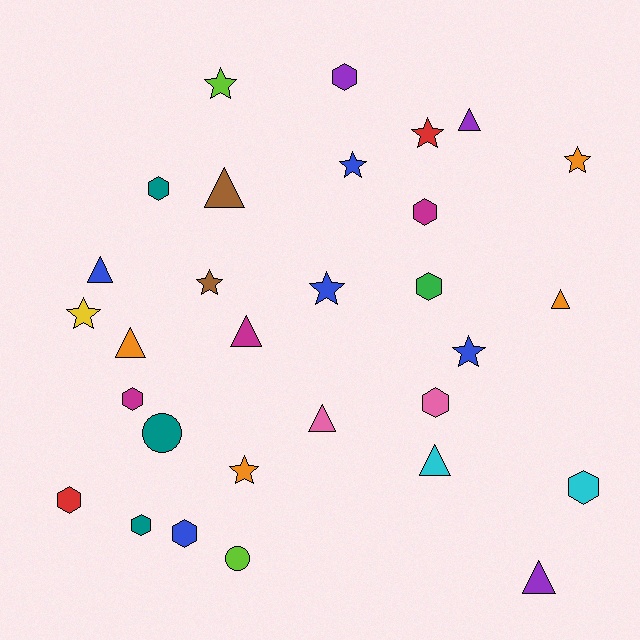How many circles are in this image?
There are 2 circles.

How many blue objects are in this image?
There are 5 blue objects.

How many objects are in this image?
There are 30 objects.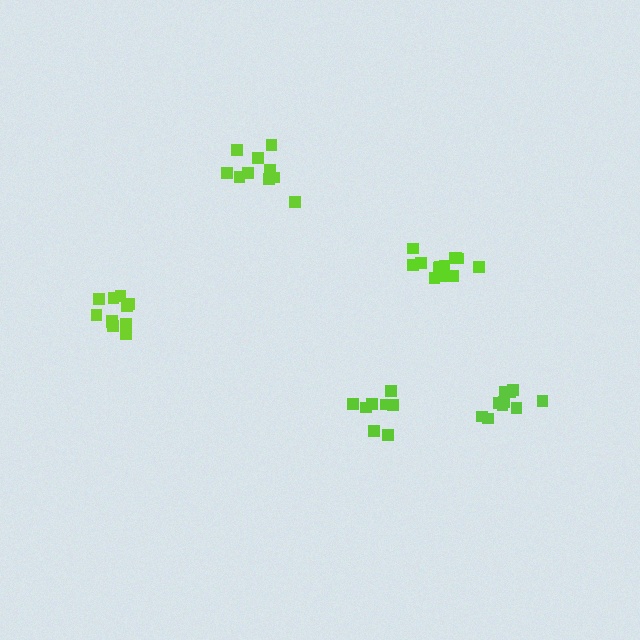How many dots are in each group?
Group 1: 13 dots, Group 2: 10 dots, Group 3: 8 dots, Group 4: 10 dots, Group 5: 11 dots (52 total).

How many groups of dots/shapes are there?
There are 5 groups.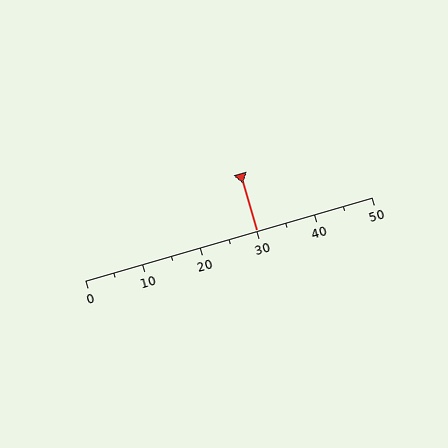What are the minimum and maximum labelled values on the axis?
The axis runs from 0 to 50.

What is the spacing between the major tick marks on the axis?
The major ticks are spaced 10 apart.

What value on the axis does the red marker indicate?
The marker indicates approximately 30.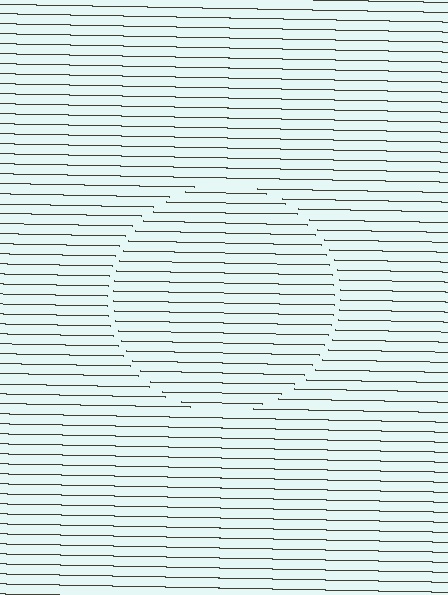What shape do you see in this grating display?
An illusory circle. The interior of the shape contains the same grating, shifted by half a period — the contour is defined by the phase discontinuity where line-ends from the inner and outer gratings abut.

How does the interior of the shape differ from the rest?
The interior of the shape contains the same grating, shifted by half a period — the contour is defined by the phase discontinuity where line-ends from the inner and outer gratings abut.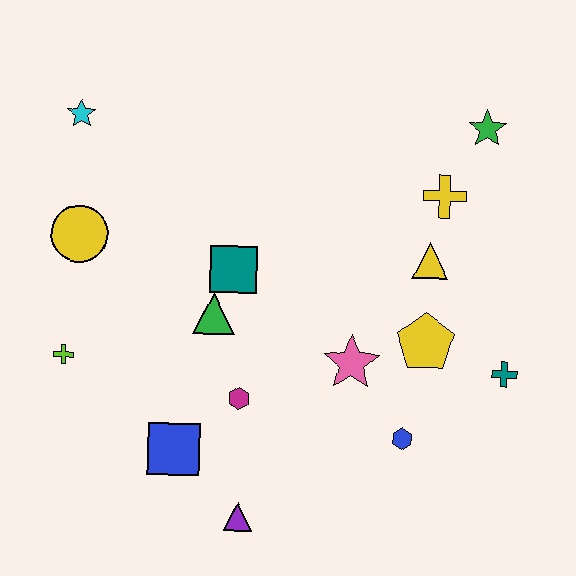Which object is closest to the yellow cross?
The yellow triangle is closest to the yellow cross.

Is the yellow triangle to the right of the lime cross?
Yes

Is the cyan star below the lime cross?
No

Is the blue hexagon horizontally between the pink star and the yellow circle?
No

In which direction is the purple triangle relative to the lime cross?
The purple triangle is to the right of the lime cross.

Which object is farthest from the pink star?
The cyan star is farthest from the pink star.